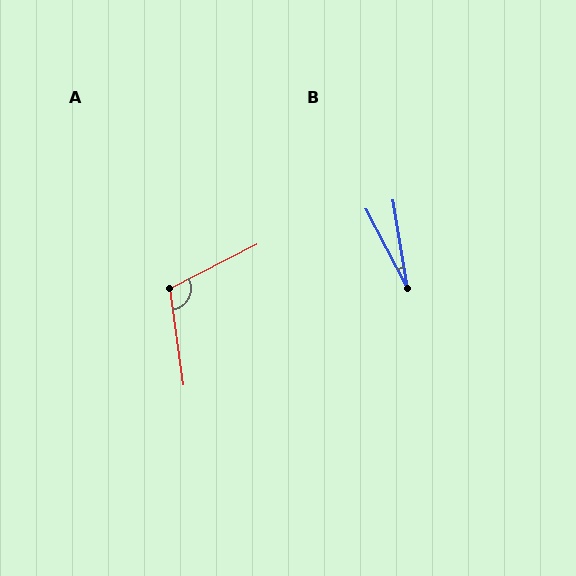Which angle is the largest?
A, at approximately 109 degrees.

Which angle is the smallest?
B, at approximately 19 degrees.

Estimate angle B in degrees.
Approximately 19 degrees.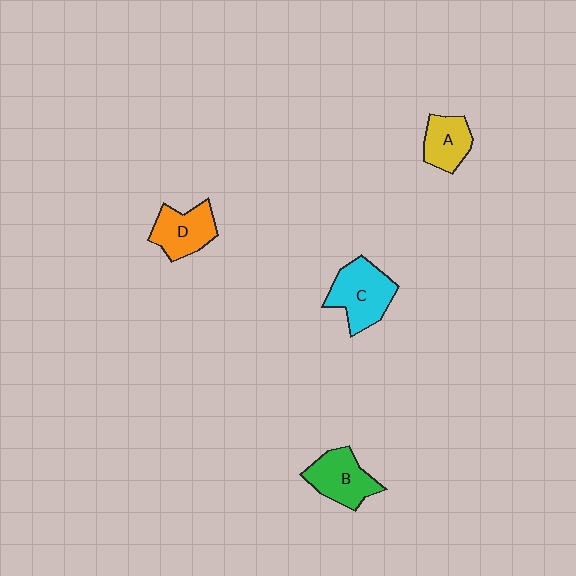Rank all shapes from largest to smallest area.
From largest to smallest: C (cyan), B (green), D (orange), A (yellow).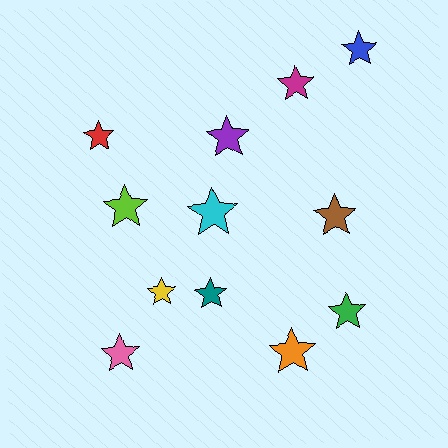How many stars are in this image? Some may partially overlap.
There are 12 stars.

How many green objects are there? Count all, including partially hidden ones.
There is 1 green object.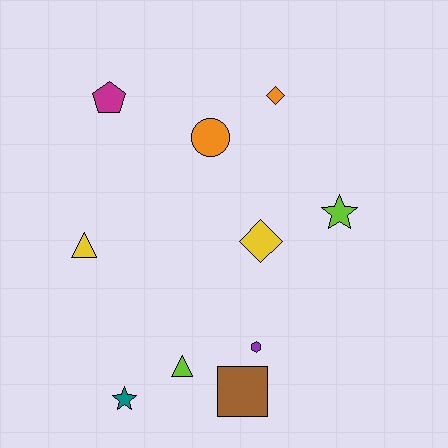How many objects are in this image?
There are 10 objects.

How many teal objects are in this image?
There is 1 teal object.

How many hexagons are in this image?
There is 1 hexagon.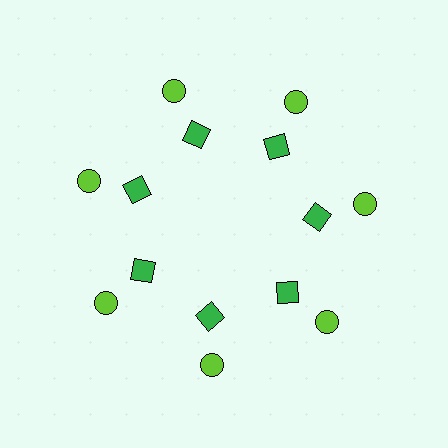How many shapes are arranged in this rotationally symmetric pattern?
There are 14 shapes, arranged in 7 groups of 2.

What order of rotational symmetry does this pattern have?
This pattern has 7-fold rotational symmetry.